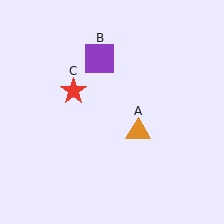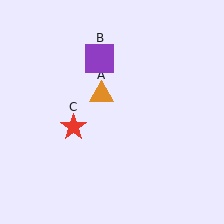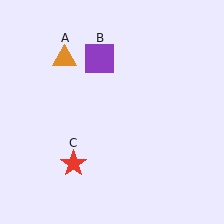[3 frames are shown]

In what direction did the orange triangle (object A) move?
The orange triangle (object A) moved up and to the left.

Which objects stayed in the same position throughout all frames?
Purple square (object B) remained stationary.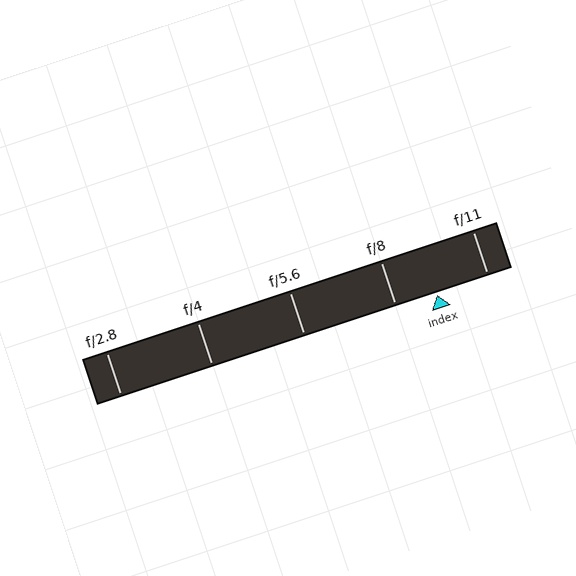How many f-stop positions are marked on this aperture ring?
There are 5 f-stop positions marked.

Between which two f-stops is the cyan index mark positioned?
The index mark is between f/8 and f/11.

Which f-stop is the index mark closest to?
The index mark is closest to f/8.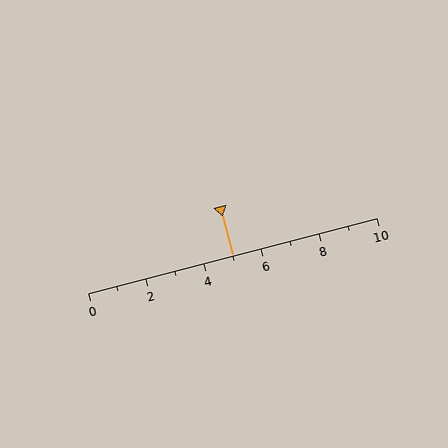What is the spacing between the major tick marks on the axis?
The major ticks are spaced 2 apart.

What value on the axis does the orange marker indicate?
The marker indicates approximately 5.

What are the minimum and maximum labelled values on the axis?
The axis runs from 0 to 10.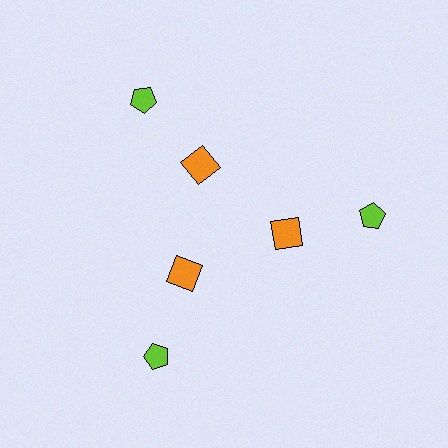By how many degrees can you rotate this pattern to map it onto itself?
The pattern maps onto itself every 120 degrees of rotation.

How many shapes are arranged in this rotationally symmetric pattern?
There are 6 shapes, arranged in 3 groups of 2.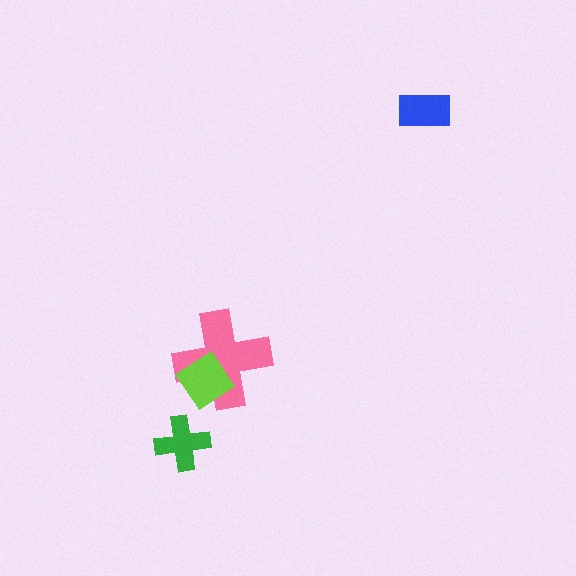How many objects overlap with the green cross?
0 objects overlap with the green cross.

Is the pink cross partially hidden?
Yes, it is partially covered by another shape.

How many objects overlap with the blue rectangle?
0 objects overlap with the blue rectangle.